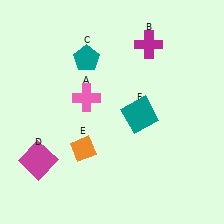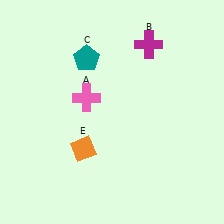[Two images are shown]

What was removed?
The magenta square (D), the teal square (F) were removed in Image 2.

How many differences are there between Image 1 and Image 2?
There are 2 differences between the two images.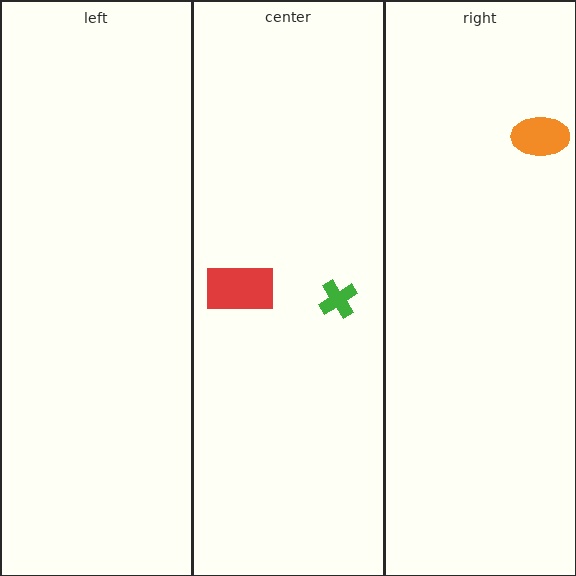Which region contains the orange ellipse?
The right region.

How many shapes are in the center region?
2.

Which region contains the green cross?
The center region.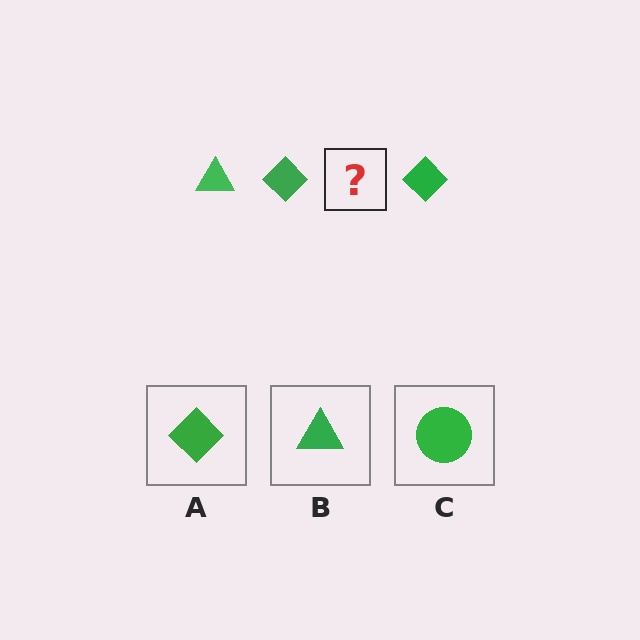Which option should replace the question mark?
Option B.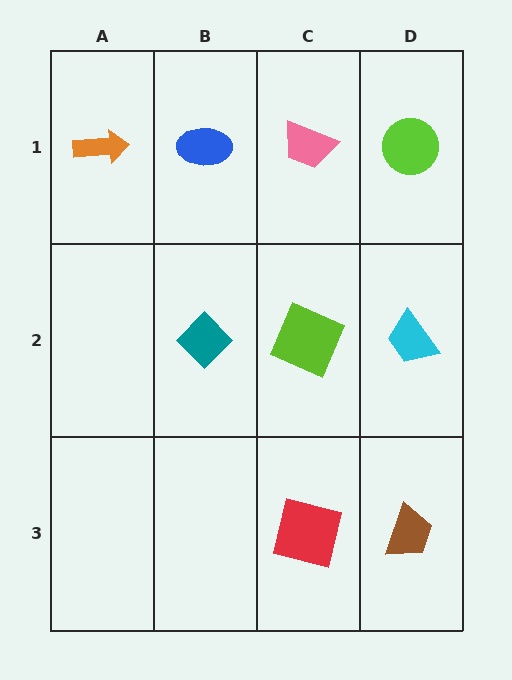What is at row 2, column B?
A teal diamond.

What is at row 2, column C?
A lime square.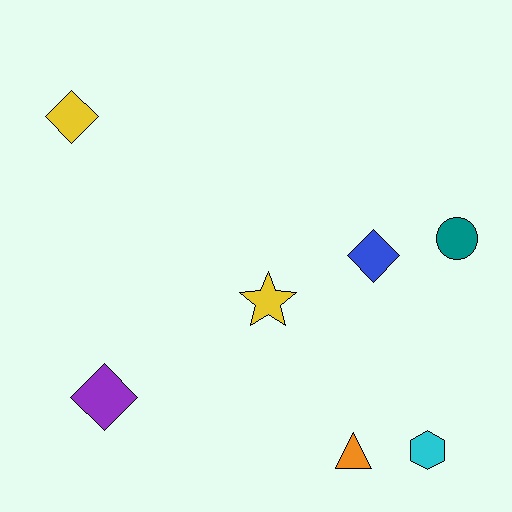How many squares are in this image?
There are no squares.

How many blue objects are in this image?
There is 1 blue object.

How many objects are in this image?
There are 7 objects.